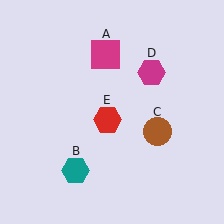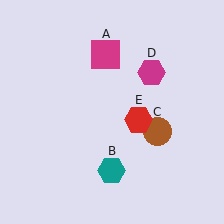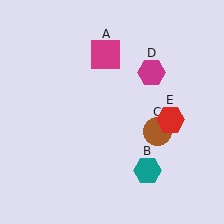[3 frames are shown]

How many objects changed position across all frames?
2 objects changed position: teal hexagon (object B), red hexagon (object E).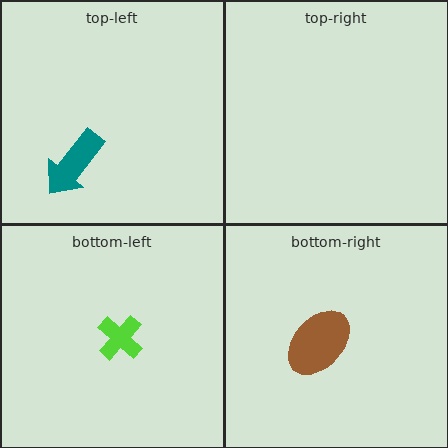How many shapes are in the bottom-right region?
1.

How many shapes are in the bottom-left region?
1.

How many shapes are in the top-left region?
1.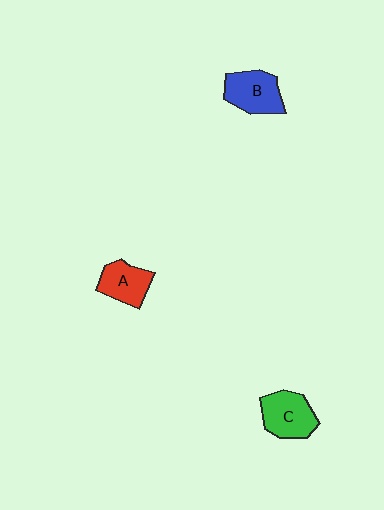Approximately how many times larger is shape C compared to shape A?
Approximately 1.2 times.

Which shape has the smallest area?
Shape A (red).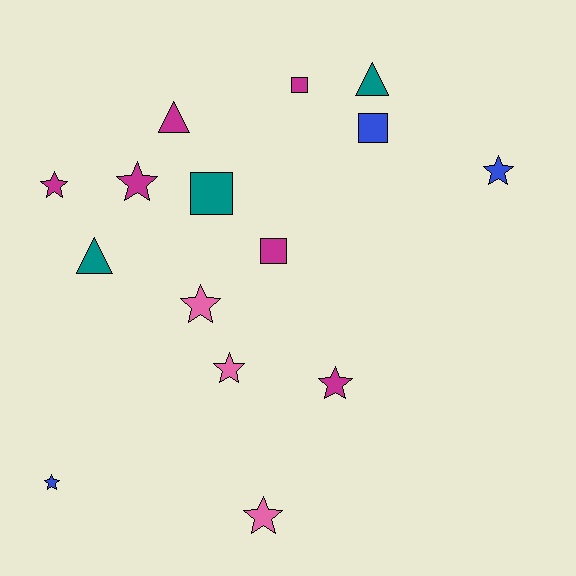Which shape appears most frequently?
Star, with 8 objects.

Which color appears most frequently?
Magenta, with 6 objects.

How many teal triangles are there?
There are 2 teal triangles.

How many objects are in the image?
There are 15 objects.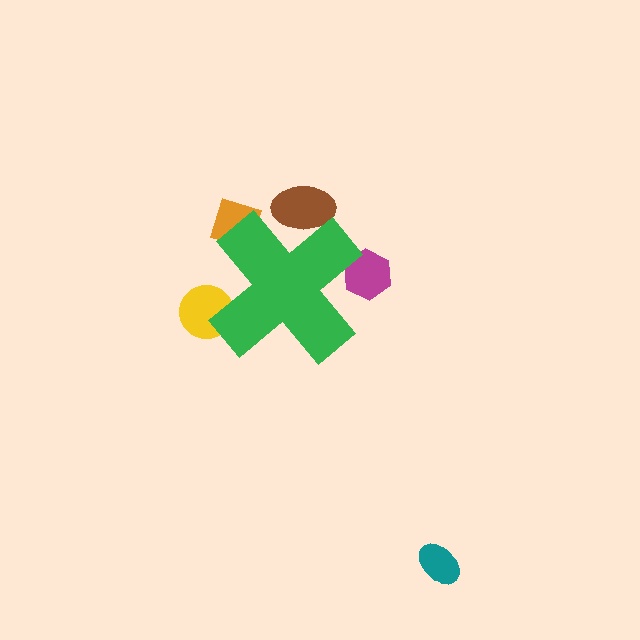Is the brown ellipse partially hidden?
Yes, the brown ellipse is partially hidden behind the green cross.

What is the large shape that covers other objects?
A green cross.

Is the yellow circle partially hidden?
Yes, the yellow circle is partially hidden behind the green cross.